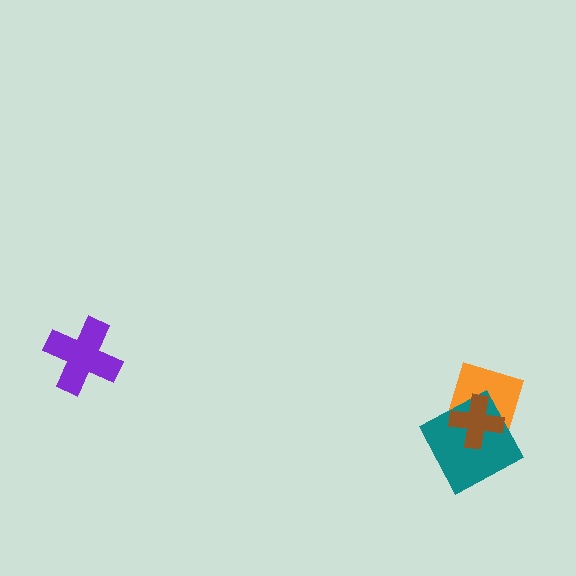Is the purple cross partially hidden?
No, no other shape covers it.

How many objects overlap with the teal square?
2 objects overlap with the teal square.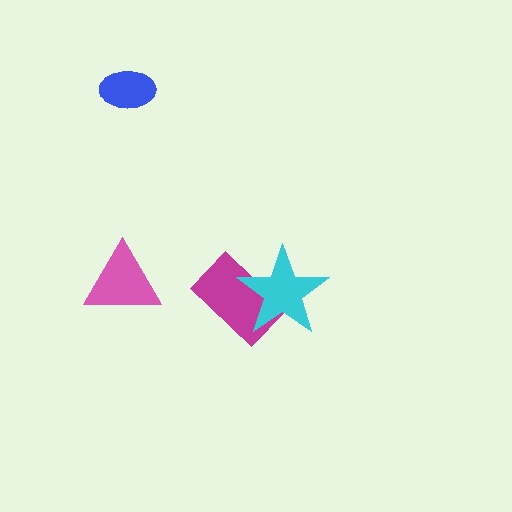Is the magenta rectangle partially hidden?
Yes, it is partially covered by another shape.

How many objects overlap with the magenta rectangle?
1 object overlaps with the magenta rectangle.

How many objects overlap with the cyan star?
1 object overlaps with the cyan star.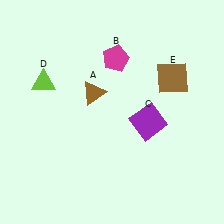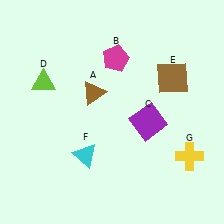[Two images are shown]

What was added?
A cyan triangle (F), a yellow cross (G) were added in Image 2.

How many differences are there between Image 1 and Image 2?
There are 2 differences between the two images.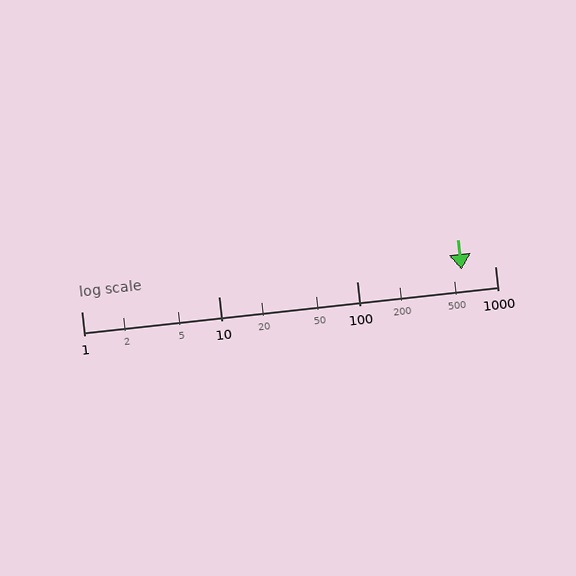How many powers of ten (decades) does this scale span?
The scale spans 3 decades, from 1 to 1000.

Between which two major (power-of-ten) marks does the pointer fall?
The pointer is between 100 and 1000.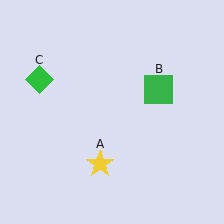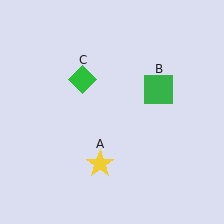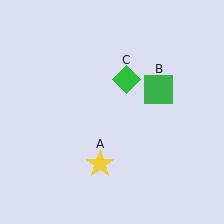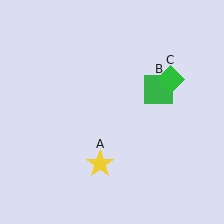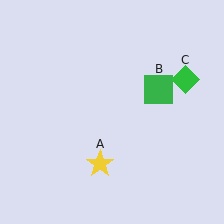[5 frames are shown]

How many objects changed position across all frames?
1 object changed position: green diamond (object C).